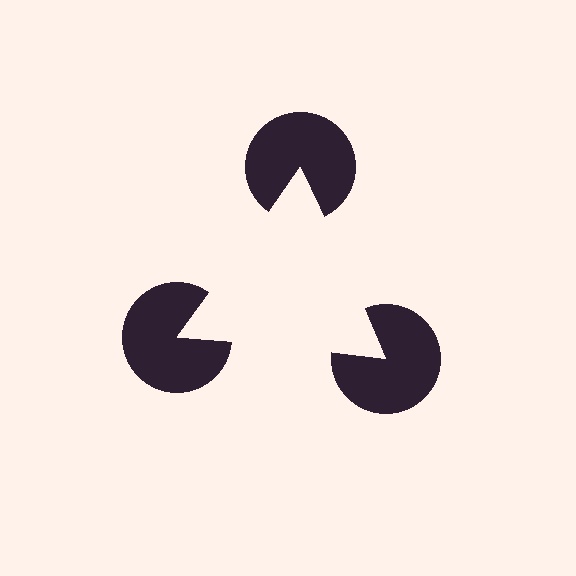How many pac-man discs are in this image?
There are 3 — one at each vertex of the illusory triangle.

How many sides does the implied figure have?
3 sides.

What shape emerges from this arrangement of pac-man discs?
An illusory triangle — its edges are inferred from the aligned wedge cuts in the pac-man discs, not physically drawn.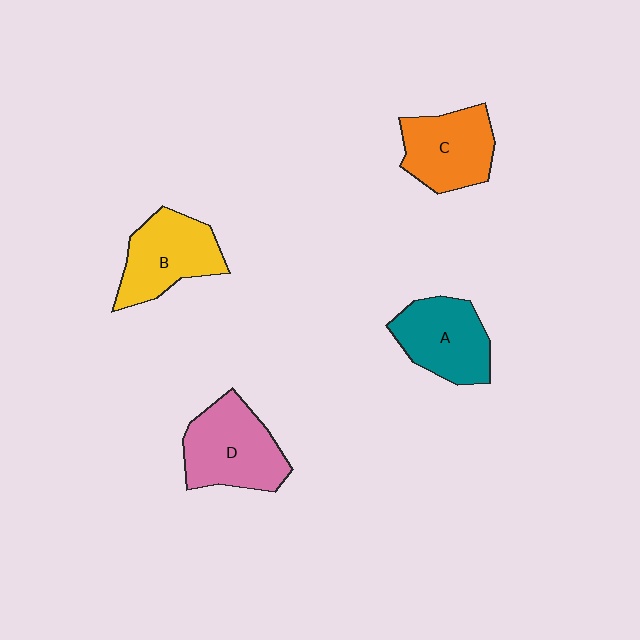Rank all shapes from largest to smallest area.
From largest to smallest: D (pink), B (yellow), A (teal), C (orange).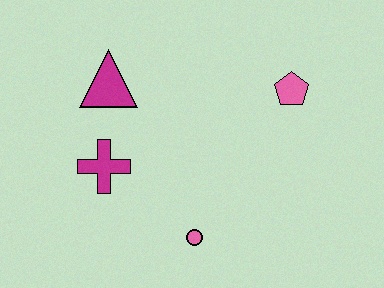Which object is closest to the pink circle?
The magenta cross is closest to the pink circle.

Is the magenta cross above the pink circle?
Yes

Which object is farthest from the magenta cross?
The pink pentagon is farthest from the magenta cross.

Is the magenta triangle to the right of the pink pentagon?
No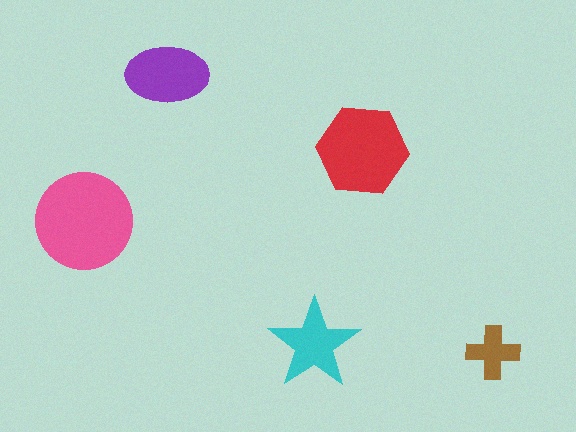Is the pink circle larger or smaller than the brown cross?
Larger.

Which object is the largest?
The pink circle.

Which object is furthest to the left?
The pink circle is leftmost.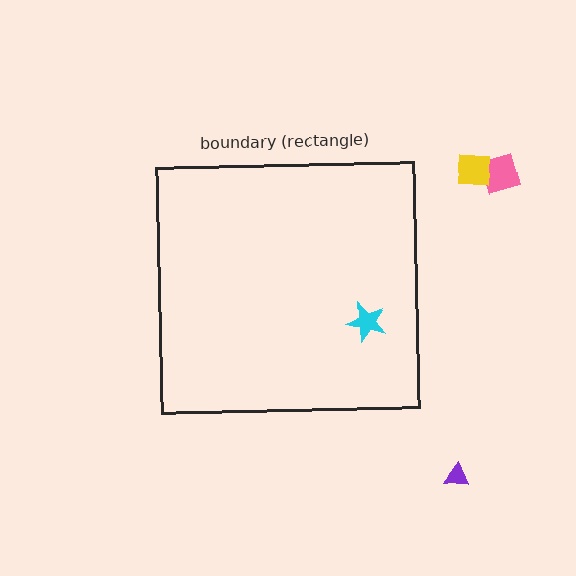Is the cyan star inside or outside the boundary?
Inside.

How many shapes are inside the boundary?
1 inside, 3 outside.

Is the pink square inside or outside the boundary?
Outside.